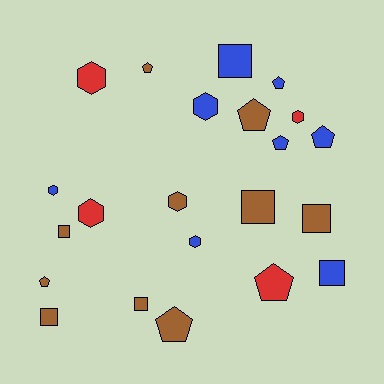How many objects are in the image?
There are 22 objects.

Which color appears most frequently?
Brown, with 10 objects.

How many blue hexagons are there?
There are 3 blue hexagons.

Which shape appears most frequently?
Pentagon, with 8 objects.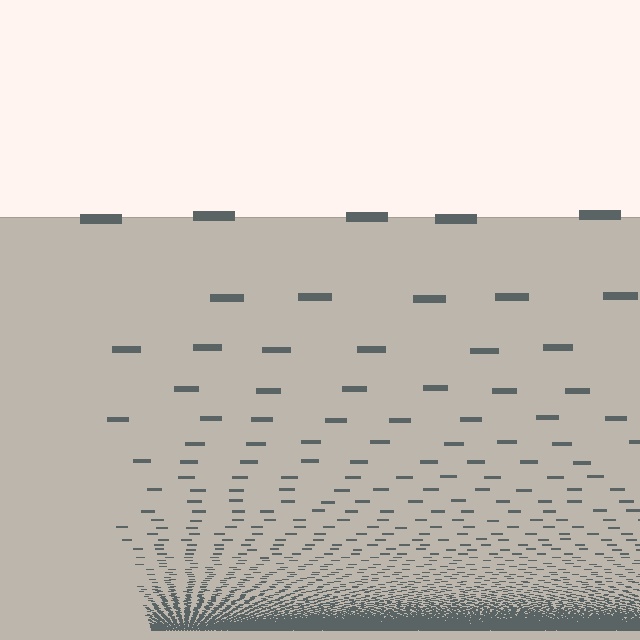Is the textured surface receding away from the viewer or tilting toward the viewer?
The surface appears to tilt toward the viewer. Texture elements get larger and sparser toward the top.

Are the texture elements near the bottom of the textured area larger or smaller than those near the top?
Smaller. The gradient is inverted — elements near the bottom are smaller and denser.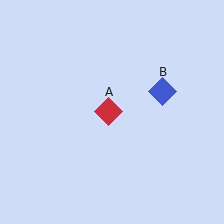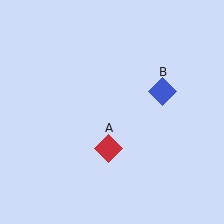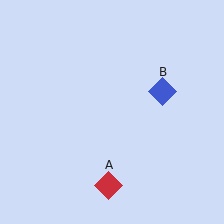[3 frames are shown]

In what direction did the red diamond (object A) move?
The red diamond (object A) moved down.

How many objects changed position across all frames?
1 object changed position: red diamond (object A).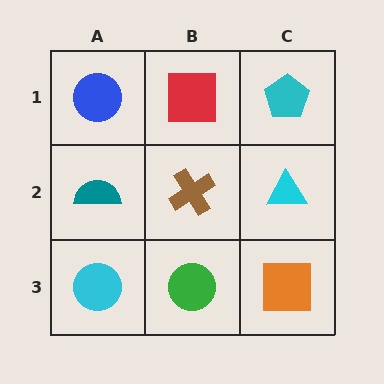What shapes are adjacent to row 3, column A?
A teal semicircle (row 2, column A), a green circle (row 3, column B).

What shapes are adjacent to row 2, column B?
A red square (row 1, column B), a green circle (row 3, column B), a teal semicircle (row 2, column A), a cyan triangle (row 2, column C).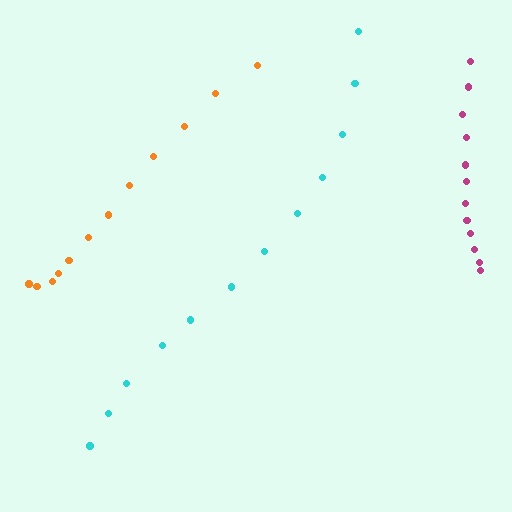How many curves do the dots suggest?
There are 3 distinct paths.